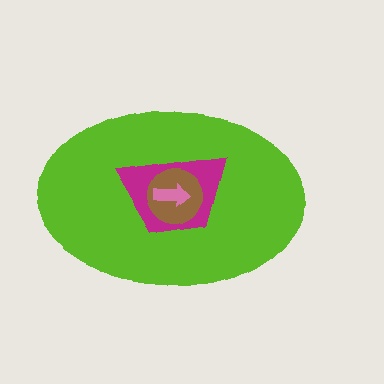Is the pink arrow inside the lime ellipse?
Yes.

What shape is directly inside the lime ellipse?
The magenta trapezoid.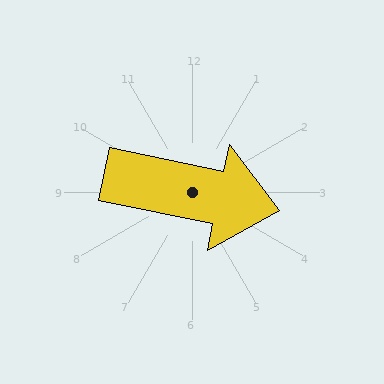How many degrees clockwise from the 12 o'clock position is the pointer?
Approximately 102 degrees.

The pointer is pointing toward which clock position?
Roughly 3 o'clock.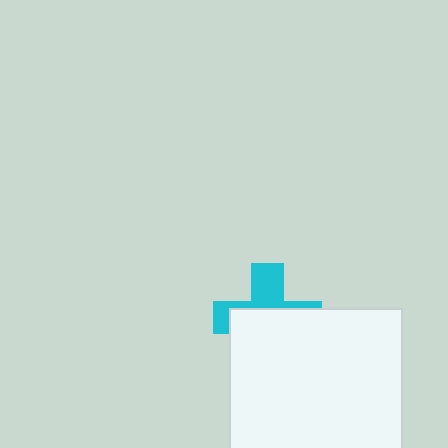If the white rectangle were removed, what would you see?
You would see the complete cyan cross.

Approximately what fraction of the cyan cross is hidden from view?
Roughly 61% of the cyan cross is hidden behind the white rectangle.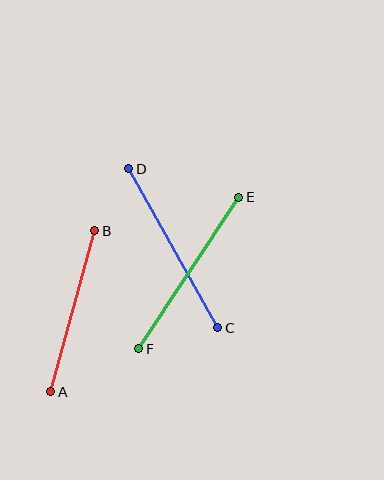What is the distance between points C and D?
The distance is approximately 182 pixels.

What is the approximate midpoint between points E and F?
The midpoint is at approximately (189, 273) pixels.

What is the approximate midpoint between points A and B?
The midpoint is at approximately (73, 311) pixels.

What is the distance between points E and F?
The distance is approximately 182 pixels.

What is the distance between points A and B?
The distance is approximately 167 pixels.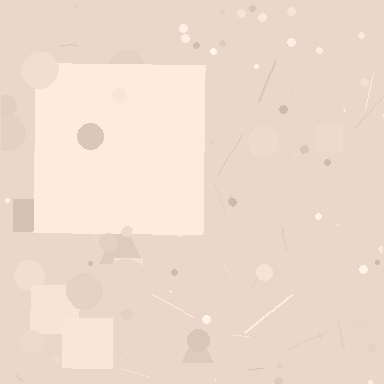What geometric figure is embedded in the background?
A square is embedded in the background.